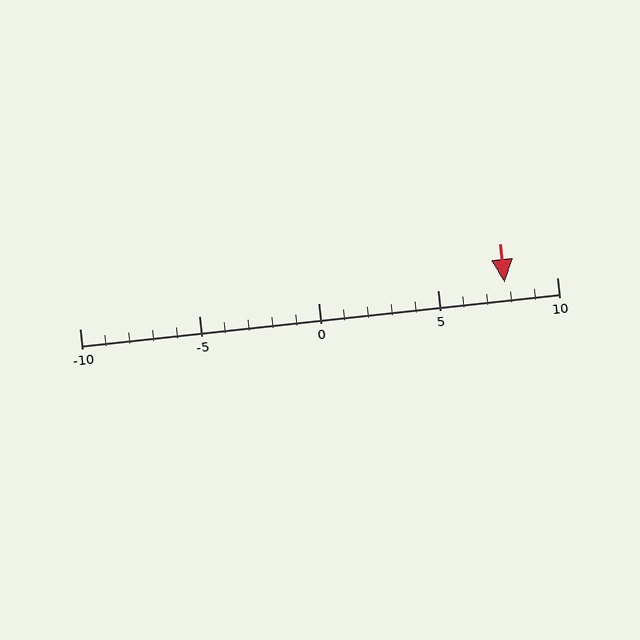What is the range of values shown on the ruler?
The ruler shows values from -10 to 10.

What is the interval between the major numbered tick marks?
The major tick marks are spaced 5 units apart.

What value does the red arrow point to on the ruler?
The red arrow points to approximately 8.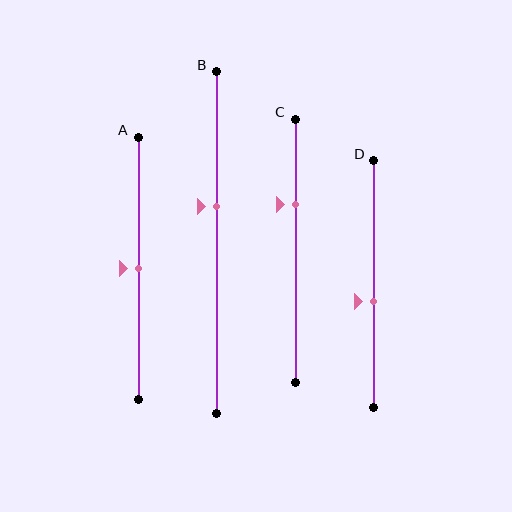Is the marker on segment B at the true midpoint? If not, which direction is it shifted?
No, the marker on segment B is shifted upward by about 11% of the segment length.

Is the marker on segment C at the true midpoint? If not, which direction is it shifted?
No, the marker on segment C is shifted upward by about 18% of the segment length.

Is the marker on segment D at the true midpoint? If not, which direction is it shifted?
No, the marker on segment D is shifted downward by about 7% of the segment length.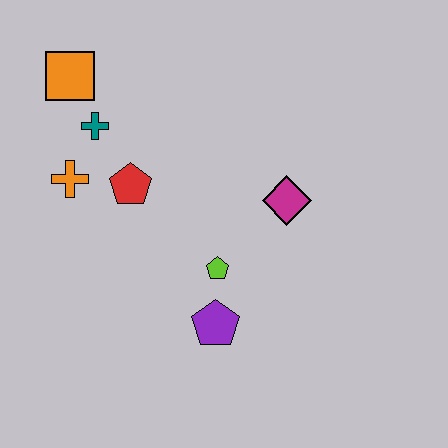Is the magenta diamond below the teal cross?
Yes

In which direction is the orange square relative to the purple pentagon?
The orange square is above the purple pentagon.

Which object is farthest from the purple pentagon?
The orange square is farthest from the purple pentagon.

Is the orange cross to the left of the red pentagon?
Yes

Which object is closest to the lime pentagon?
The purple pentagon is closest to the lime pentagon.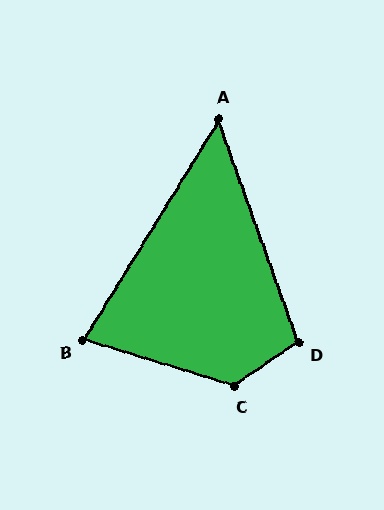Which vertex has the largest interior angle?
C, at approximately 128 degrees.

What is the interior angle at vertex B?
Approximately 75 degrees (acute).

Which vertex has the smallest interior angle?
A, at approximately 52 degrees.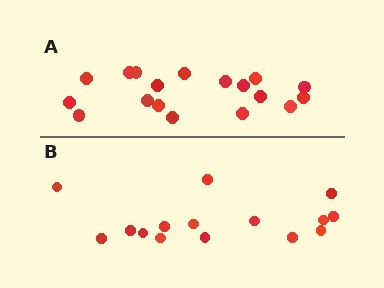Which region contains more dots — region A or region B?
Region A (the top region) has more dots.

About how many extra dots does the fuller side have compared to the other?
Region A has just a few more — roughly 2 or 3 more dots than region B.